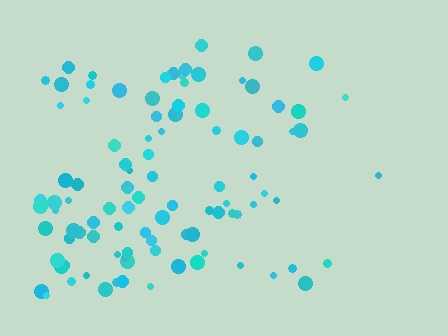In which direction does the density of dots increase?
From right to left, with the left side densest.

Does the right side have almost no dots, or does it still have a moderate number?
Still a moderate number, just noticeably fewer than the left.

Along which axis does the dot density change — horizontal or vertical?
Horizontal.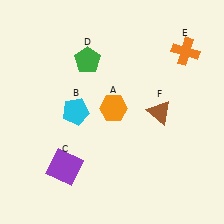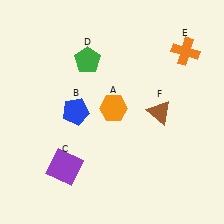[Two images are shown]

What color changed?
The pentagon (B) changed from cyan in Image 1 to blue in Image 2.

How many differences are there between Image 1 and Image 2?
There is 1 difference between the two images.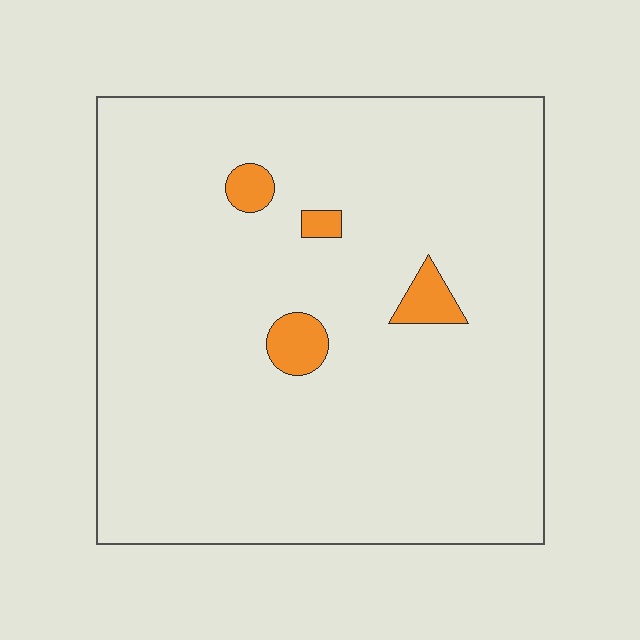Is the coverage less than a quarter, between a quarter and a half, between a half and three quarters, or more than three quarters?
Less than a quarter.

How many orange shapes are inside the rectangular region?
4.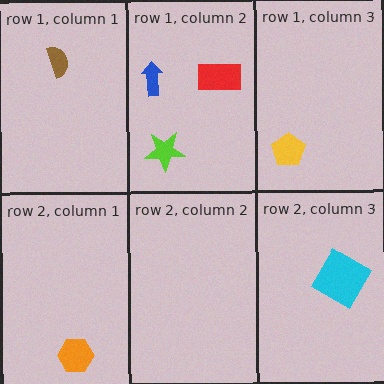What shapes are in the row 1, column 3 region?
The yellow pentagon.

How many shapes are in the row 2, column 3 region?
1.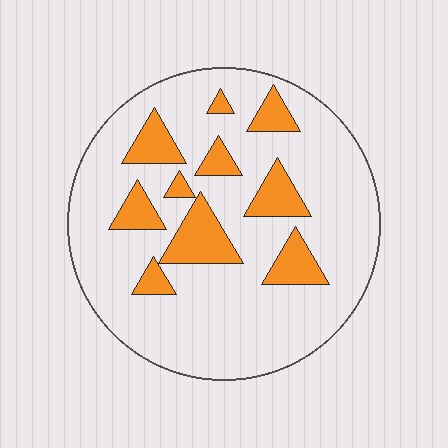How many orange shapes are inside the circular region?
10.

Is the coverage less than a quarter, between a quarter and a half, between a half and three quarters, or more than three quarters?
Less than a quarter.